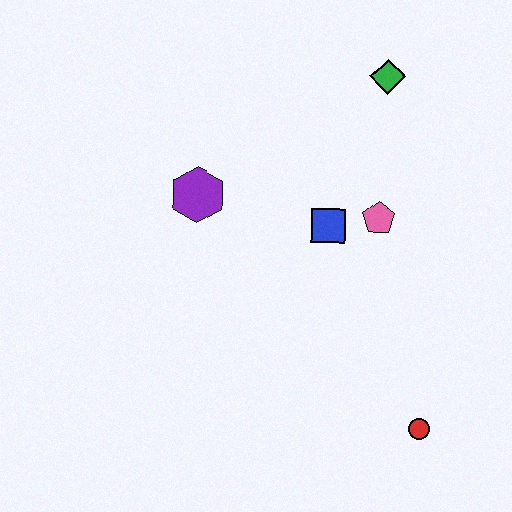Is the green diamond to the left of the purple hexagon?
No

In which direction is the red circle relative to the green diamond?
The red circle is below the green diamond.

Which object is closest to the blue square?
The pink pentagon is closest to the blue square.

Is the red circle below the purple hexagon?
Yes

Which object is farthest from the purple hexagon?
The red circle is farthest from the purple hexagon.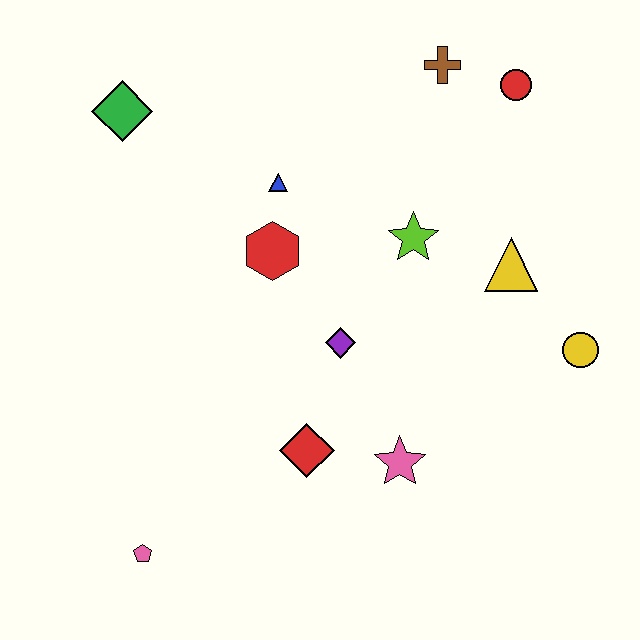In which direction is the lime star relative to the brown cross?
The lime star is below the brown cross.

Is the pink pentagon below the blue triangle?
Yes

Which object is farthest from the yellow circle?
The green diamond is farthest from the yellow circle.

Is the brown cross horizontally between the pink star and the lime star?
No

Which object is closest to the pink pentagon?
The red diamond is closest to the pink pentagon.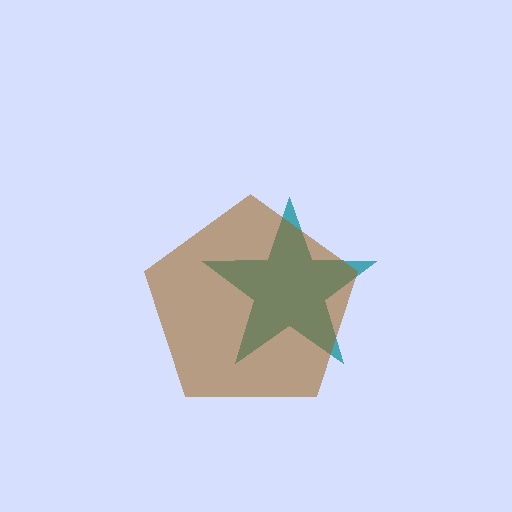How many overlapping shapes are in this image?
There are 2 overlapping shapes in the image.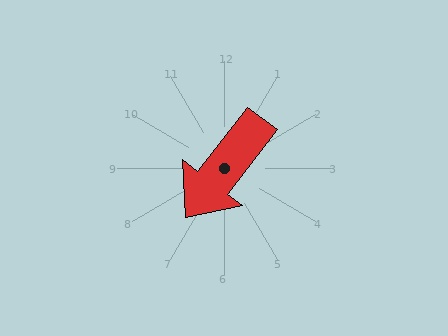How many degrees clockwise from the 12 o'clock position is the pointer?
Approximately 218 degrees.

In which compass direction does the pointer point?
Southwest.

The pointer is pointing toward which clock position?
Roughly 7 o'clock.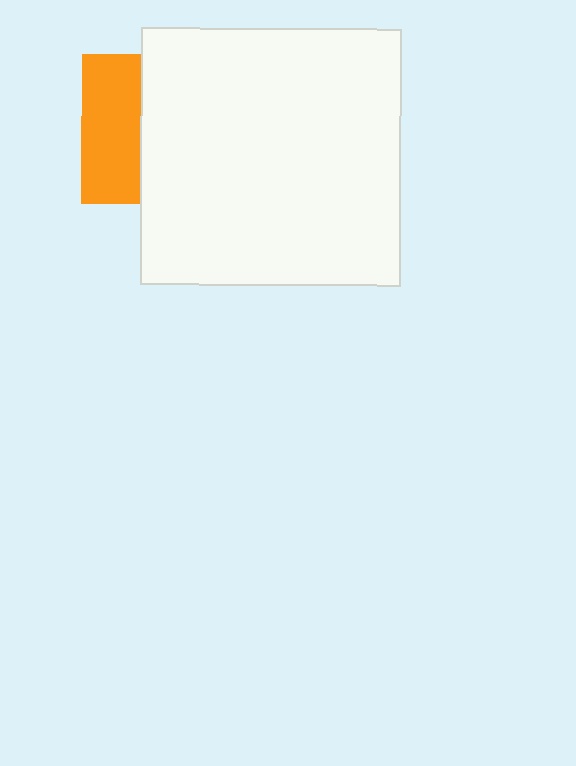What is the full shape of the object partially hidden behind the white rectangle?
The partially hidden object is an orange square.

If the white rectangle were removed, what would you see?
You would see the complete orange square.